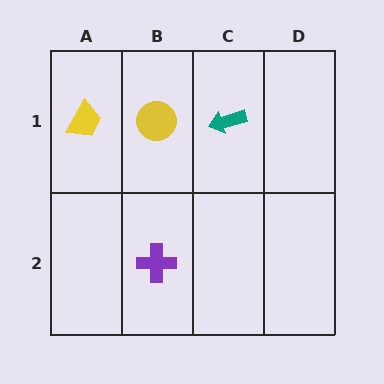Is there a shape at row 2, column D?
No, that cell is empty.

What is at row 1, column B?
A yellow circle.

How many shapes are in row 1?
3 shapes.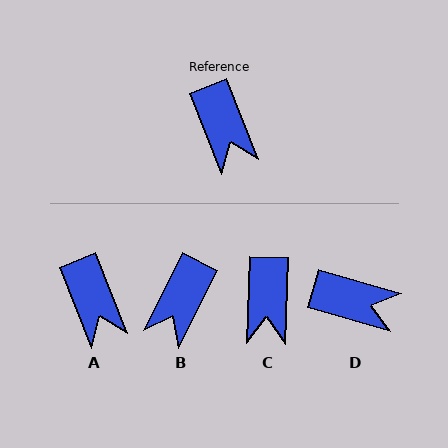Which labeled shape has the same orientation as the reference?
A.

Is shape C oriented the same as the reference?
No, it is off by about 23 degrees.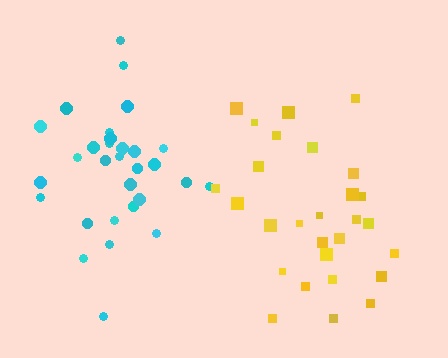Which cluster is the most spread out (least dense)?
Cyan.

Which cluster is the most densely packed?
Yellow.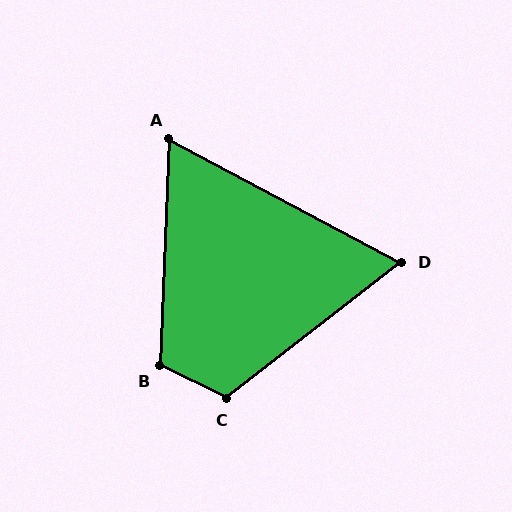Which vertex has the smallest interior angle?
A, at approximately 65 degrees.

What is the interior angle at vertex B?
Approximately 114 degrees (obtuse).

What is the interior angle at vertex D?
Approximately 66 degrees (acute).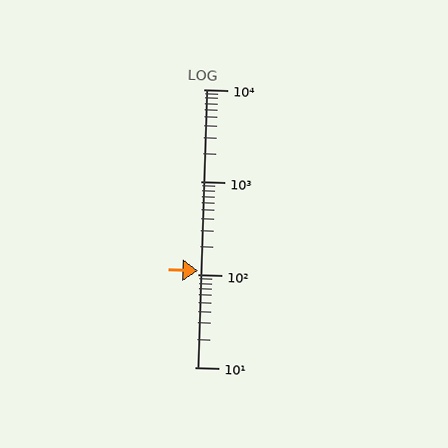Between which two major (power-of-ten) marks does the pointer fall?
The pointer is between 100 and 1000.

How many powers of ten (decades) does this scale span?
The scale spans 3 decades, from 10 to 10000.